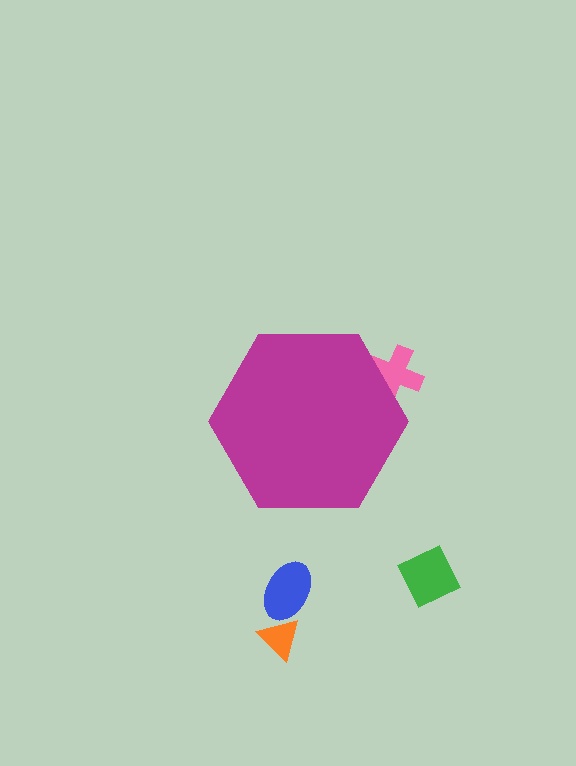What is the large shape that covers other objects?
A magenta hexagon.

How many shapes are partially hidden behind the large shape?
1 shape is partially hidden.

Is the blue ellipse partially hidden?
No, the blue ellipse is fully visible.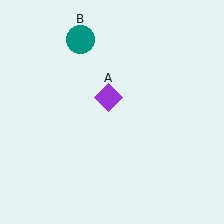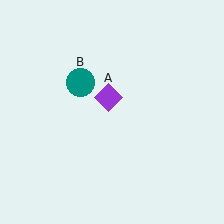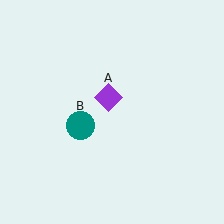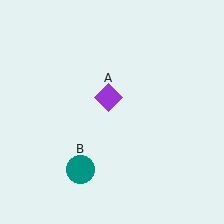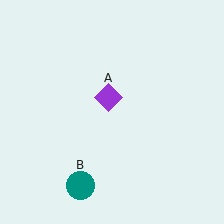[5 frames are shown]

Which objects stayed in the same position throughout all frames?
Purple diamond (object A) remained stationary.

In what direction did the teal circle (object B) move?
The teal circle (object B) moved down.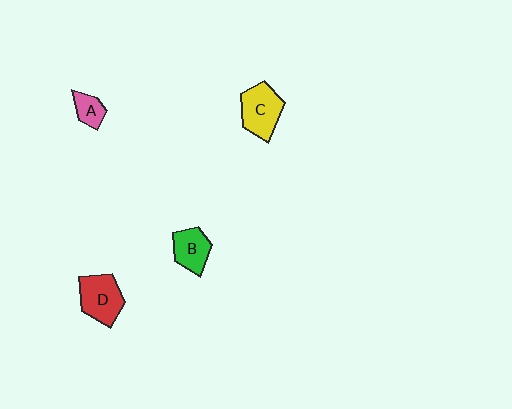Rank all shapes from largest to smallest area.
From largest to smallest: C (yellow), D (red), B (green), A (pink).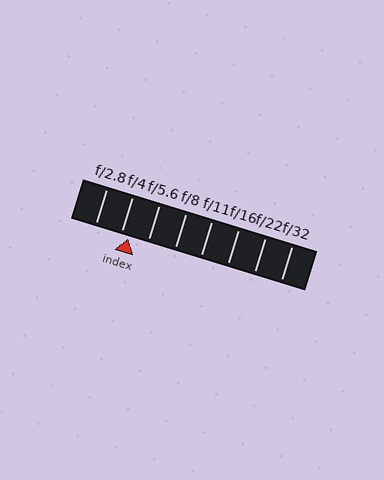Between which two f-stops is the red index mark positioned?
The index mark is between f/4 and f/5.6.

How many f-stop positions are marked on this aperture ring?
There are 8 f-stop positions marked.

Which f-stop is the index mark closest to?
The index mark is closest to f/4.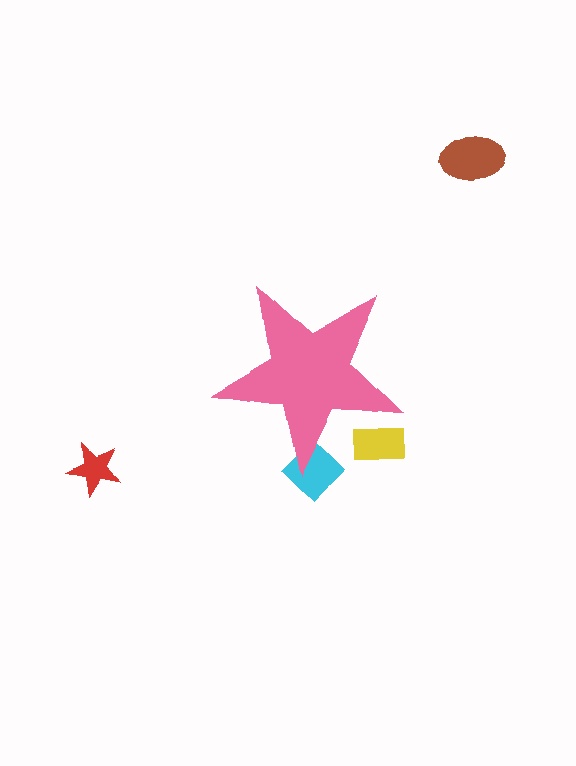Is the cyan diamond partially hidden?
Yes, the cyan diamond is partially hidden behind the pink star.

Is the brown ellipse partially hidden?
No, the brown ellipse is fully visible.